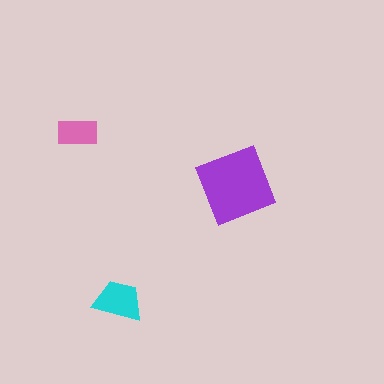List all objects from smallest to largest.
The pink rectangle, the cyan trapezoid, the purple square.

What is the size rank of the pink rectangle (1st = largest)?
3rd.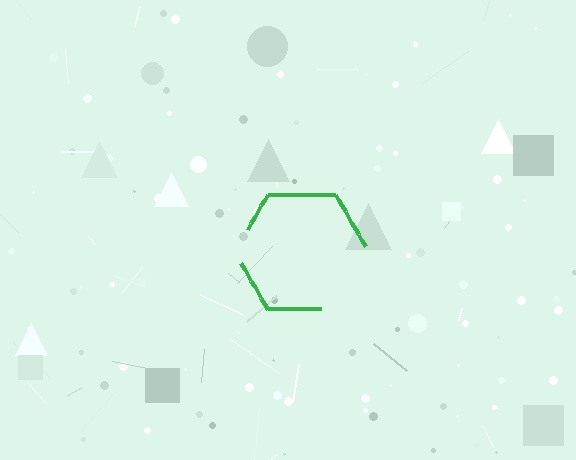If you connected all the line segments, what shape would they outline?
They would outline a hexagon.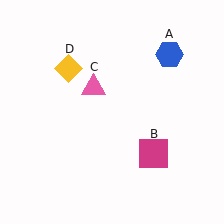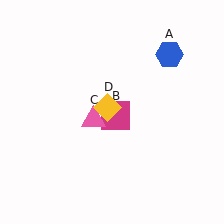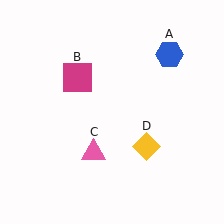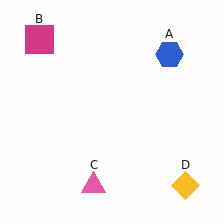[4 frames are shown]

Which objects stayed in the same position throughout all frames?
Blue hexagon (object A) remained stationary.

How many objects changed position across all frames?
3 objects changed position: magenta square (object B), pink triangle (object C), yellow diamond (object D).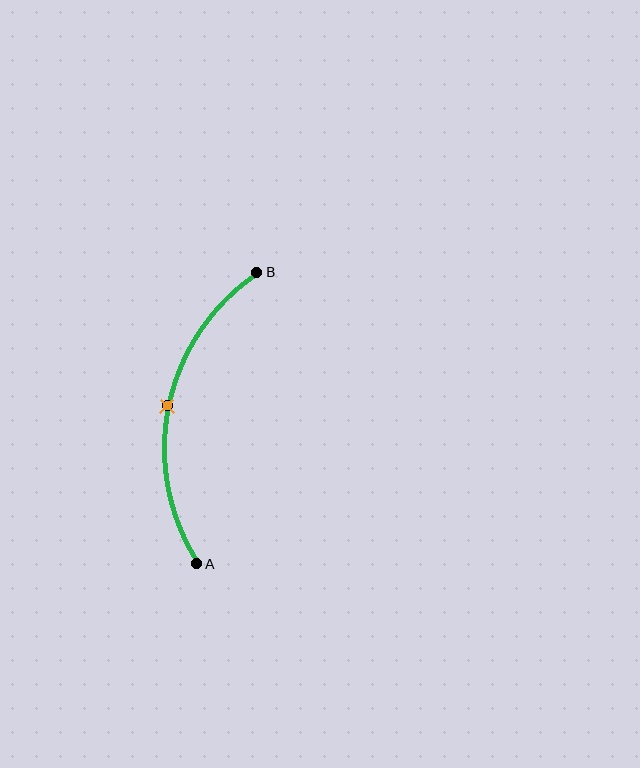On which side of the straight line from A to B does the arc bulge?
The arc bulges to the left of the straight line connecting A and B.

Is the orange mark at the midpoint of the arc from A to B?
Yes. The orange mark lies on the arc at equal arc-length from both A and B — it is the arc midpoint.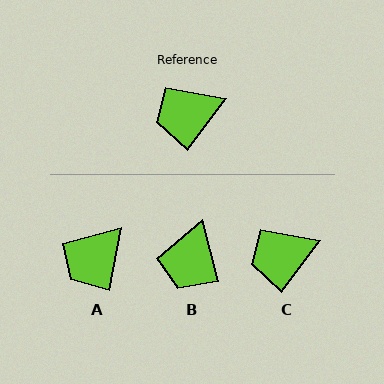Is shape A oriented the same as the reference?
No, it is off by about 26 degrees.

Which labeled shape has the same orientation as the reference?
C.